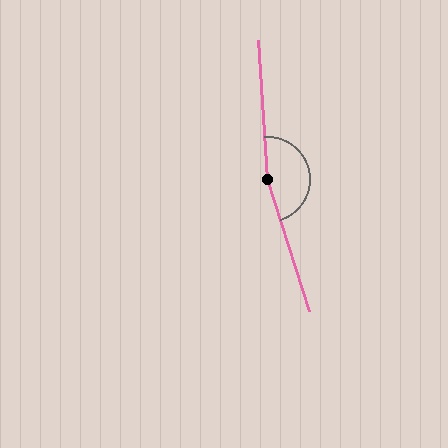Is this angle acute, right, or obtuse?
It is obtuse.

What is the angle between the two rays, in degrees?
Approximately 166 degrees.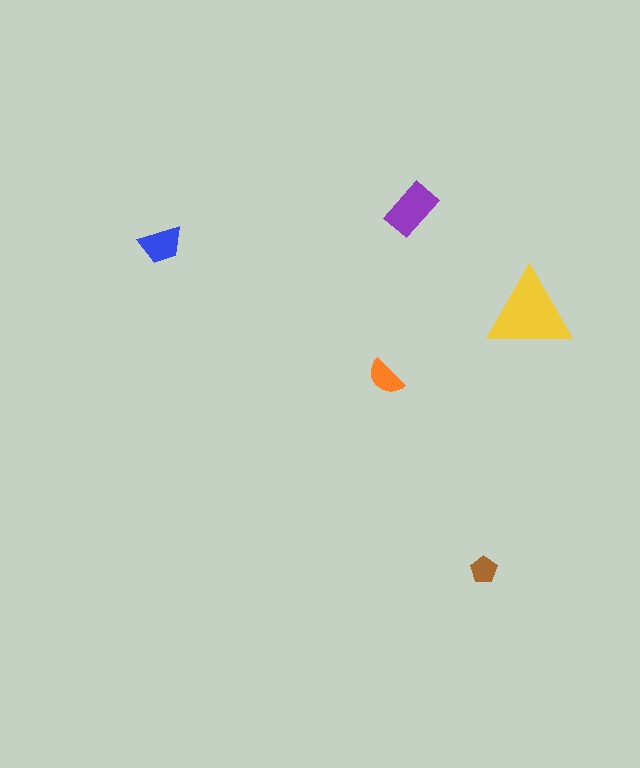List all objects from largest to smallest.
The yellow triangle, the purple rectangle, the blue trapezoid, the orange semicircle, the brown pentagon.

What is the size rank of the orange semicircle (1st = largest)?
4th.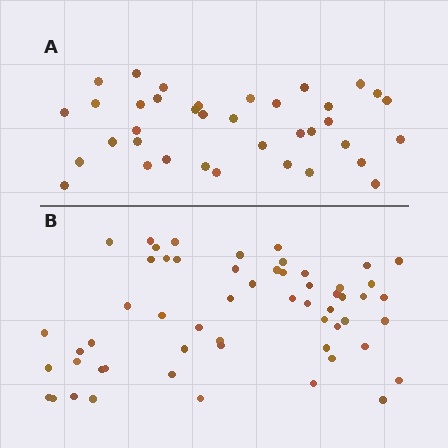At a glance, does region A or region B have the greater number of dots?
Region B (the bottom region) has more dots.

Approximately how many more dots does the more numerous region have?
Region B has approximately 20 more dots than region A.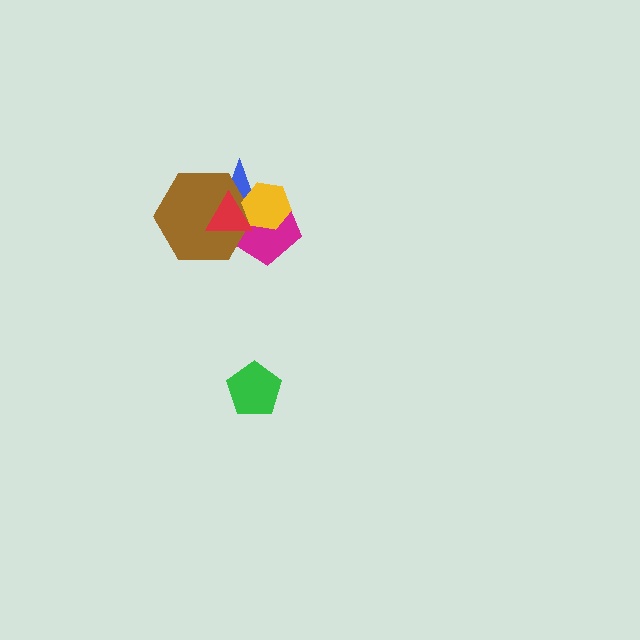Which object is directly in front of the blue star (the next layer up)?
The magenta pentagon is directly in front of the blue star.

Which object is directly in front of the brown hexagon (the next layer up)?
The red triangle is directly in front of the brown hexagon.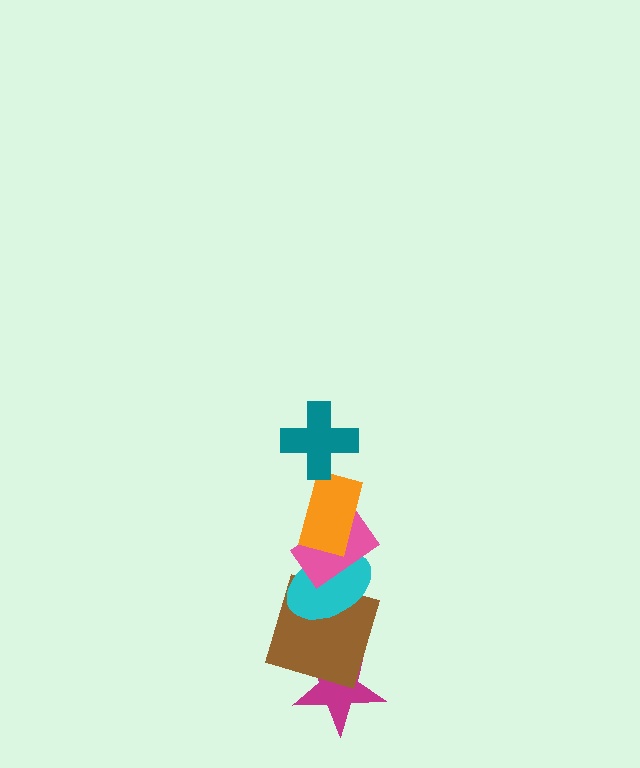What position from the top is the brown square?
The brown square is 5th from the top.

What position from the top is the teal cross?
The teal cross is 1st from the top.